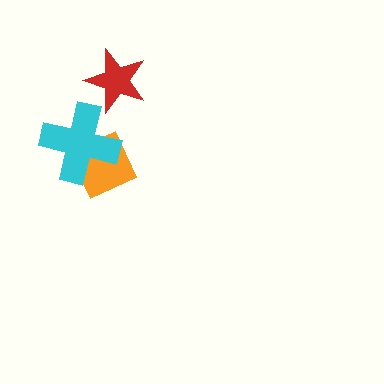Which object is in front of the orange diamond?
The cyan cross is in front of the orange diamond.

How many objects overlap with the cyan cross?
1 object overlaps with the cyan cross.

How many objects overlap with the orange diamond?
1 object overlaps with the orange diamond.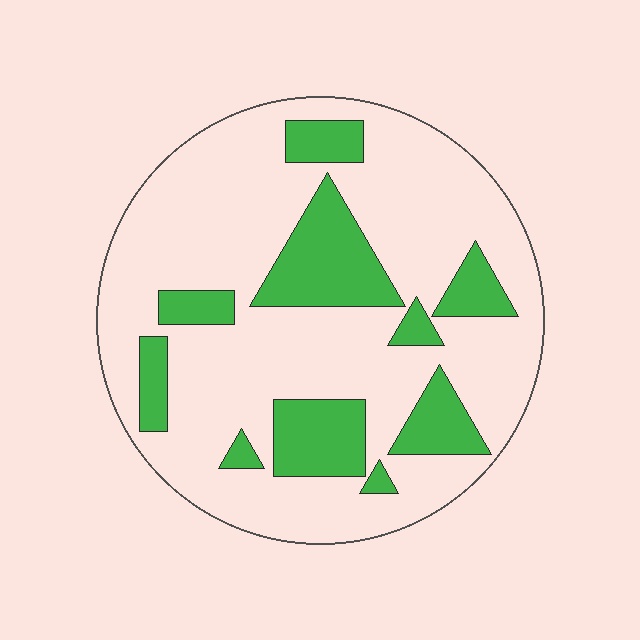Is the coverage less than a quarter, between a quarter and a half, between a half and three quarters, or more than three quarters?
Less than a quarter.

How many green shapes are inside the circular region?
10.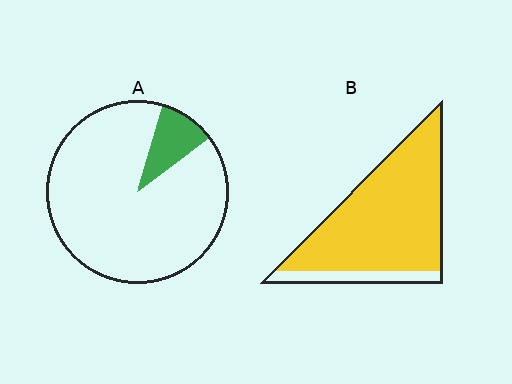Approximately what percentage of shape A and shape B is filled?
A is approximately 10% and B is approximately 85%.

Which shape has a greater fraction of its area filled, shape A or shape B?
Shape B.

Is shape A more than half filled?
No.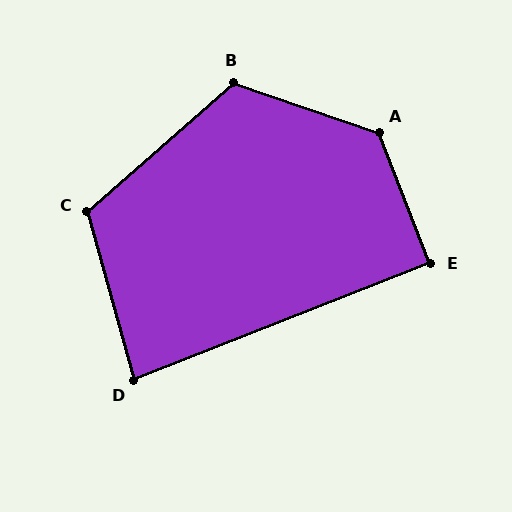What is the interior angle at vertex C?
Approximately 116 degrees (obtuse).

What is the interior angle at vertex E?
Approximately 90 degrees (approximately right).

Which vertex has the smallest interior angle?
D, at approximately 84 degrees.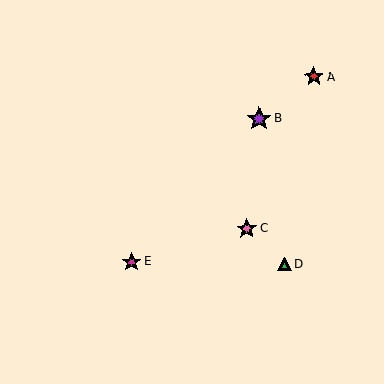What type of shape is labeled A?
Shape A is a red star.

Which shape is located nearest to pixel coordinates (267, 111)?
The purple star (labeled B) at (259, 119) is nearest to that location.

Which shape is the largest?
The purple star (labeled B) is the largest.